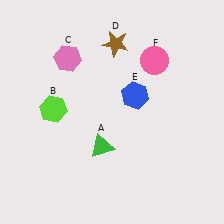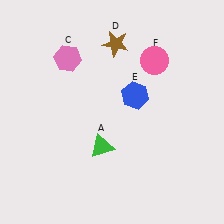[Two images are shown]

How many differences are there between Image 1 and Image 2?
There is 1 difference between the two images.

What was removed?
The lime hexagon (B) was removed in Image 2.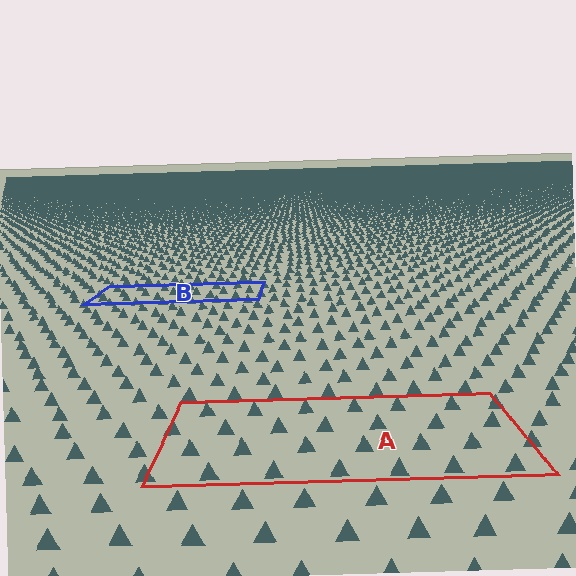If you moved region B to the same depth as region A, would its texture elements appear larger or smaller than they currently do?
They would appear larger. At a closer depth, the same texture elements are projected at a bigger on-screen size.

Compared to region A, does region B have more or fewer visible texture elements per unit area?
Region B has more texture elements per unit area — they are packed more densely because it is farther away.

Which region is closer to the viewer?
Region A is closer. The texture elements there are larger and more spread out.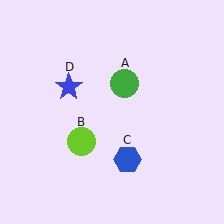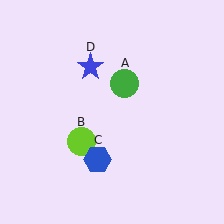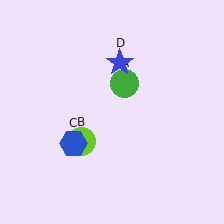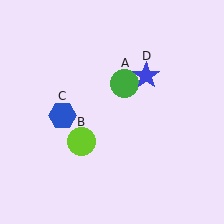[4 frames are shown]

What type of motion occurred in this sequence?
The blue hexagon (object C), blue star (object D) rotated clockwise around the center of the scene.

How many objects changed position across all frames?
2 objects changed position: blue hexagon (object C), blue star (object D).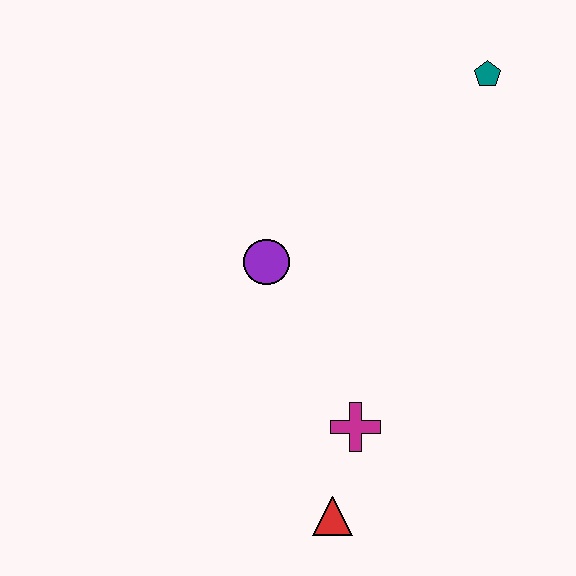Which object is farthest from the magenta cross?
The teal pentagon is farthest from the magenta cross.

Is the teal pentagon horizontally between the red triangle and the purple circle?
No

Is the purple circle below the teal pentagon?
Yes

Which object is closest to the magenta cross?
The red triangle is closest to the magenta cross.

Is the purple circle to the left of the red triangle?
Yes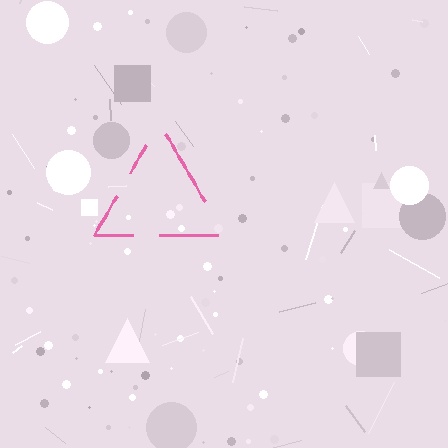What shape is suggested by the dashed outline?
The dashed outline suggests a triangle.